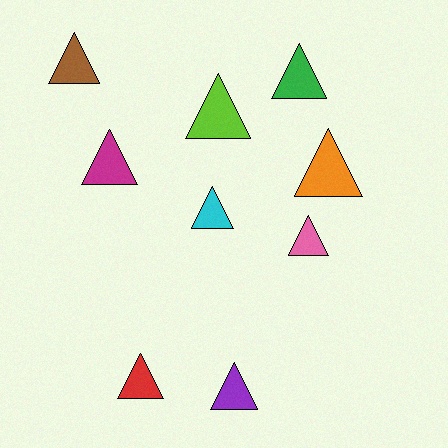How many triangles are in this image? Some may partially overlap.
There are 9 triangles.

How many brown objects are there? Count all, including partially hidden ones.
There is 1 brown object.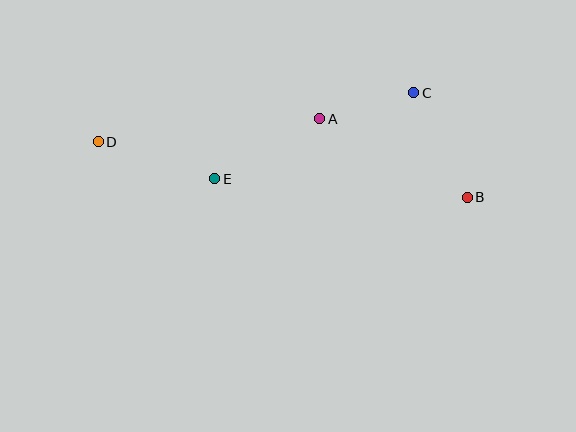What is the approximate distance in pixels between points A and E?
The distance between A and E is approximately 121 pixels.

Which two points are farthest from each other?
Points B and D are farthest from each other.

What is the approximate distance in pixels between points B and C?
The distance between B and C is approximately 117 pixels.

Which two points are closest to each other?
Points A and C are closest to each other.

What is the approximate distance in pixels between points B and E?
The distance between B and E is approximately 253 pixels.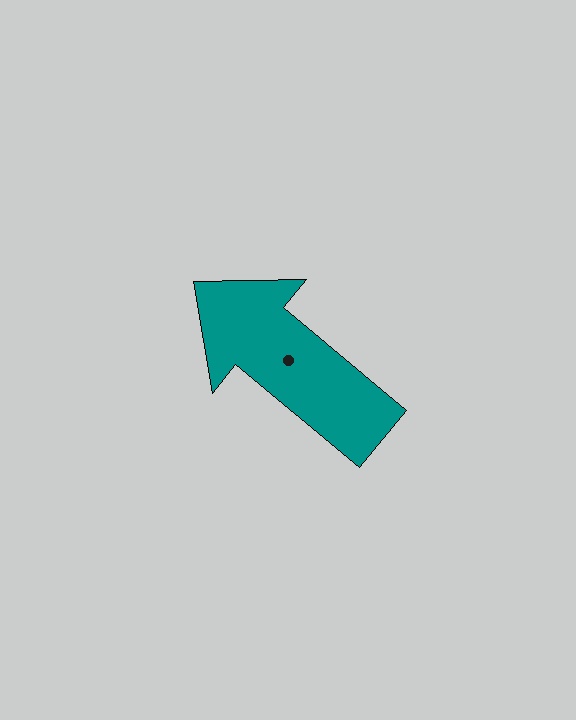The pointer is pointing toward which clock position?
Roughly 10 o'clock.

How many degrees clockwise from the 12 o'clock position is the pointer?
Approximately 310 degrees.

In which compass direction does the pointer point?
Northwest.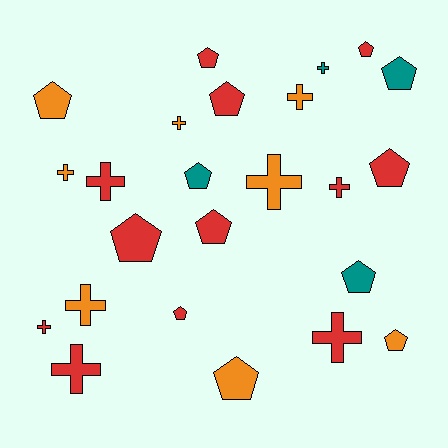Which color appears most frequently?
Red, with 12 objects.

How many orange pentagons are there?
There are 3 orange pentagons.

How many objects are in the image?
There are 24 objects.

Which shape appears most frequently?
Pentagon, with 13 objects.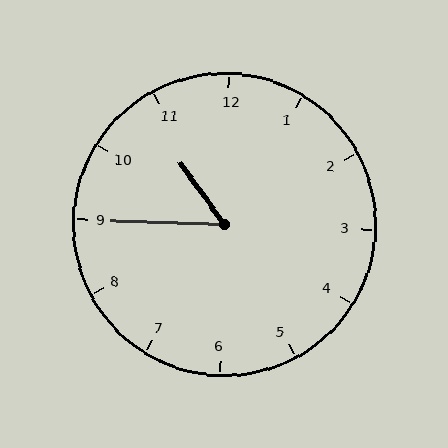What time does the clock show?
10:45.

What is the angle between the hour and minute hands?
Approximately 52 degrees.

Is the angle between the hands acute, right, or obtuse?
It is acute.